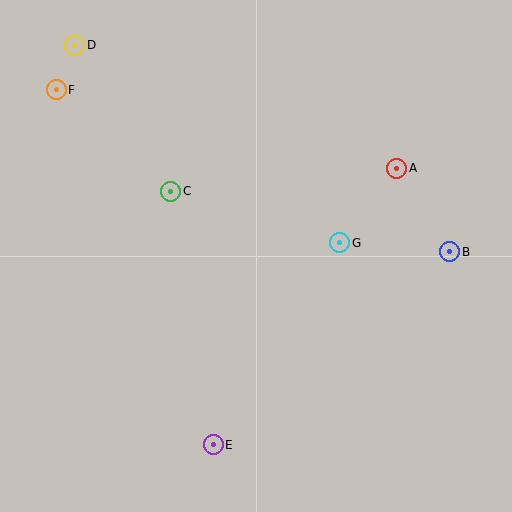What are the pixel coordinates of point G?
Point G is at (340, 243).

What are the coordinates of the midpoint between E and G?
The midpoint between E and G is at (277, 344).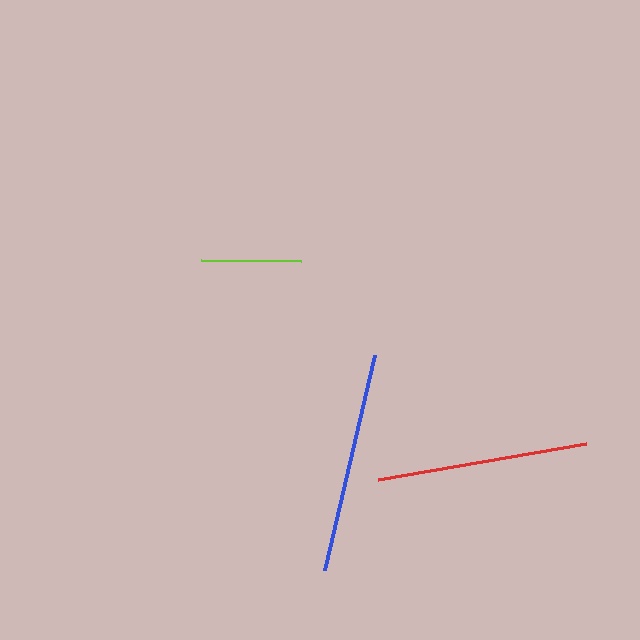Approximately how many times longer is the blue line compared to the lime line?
The blue line is approximately 2.2 times the length of the lime line.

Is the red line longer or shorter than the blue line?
The blue line is longer than the red line.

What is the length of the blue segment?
The blue segment is approximately 221 pixels long.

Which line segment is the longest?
The blue line is the longest at approximately 221 pixels.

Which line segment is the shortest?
The lime line is the shortest at approximately 100 pixels.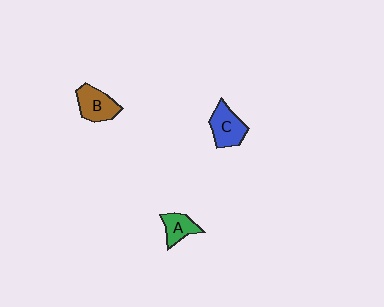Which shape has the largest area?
Shape C (blue).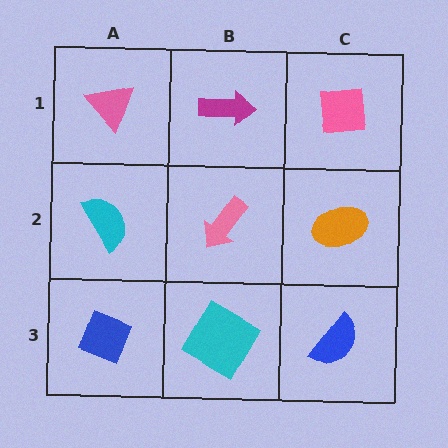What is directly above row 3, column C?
An orange ellipse.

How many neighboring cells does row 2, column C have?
3.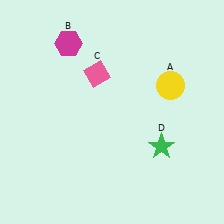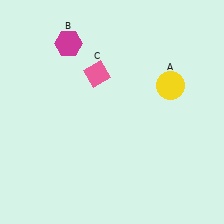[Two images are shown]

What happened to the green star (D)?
The green star (D) was removed in Image 2. It was in the bottom-right area of Image 1.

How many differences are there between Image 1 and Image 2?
There is 1 difference between the two images.